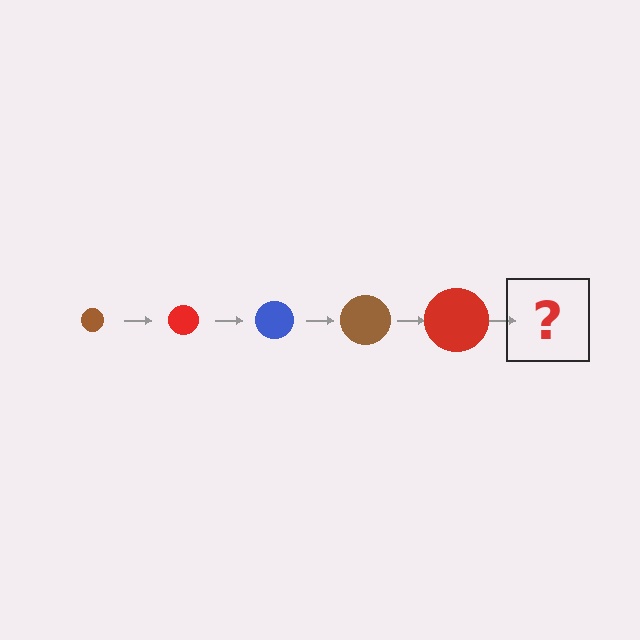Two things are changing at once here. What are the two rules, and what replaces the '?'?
The two rules are that the circle grows larger each step and the color cycles through brown, red, and blue. The '?' should be a blue circle, larger than the previous one.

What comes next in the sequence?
The next element should be a blue circle, larger than the previous one.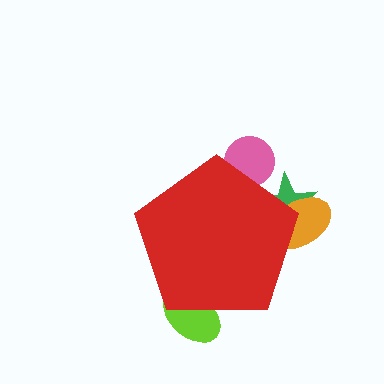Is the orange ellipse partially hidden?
Yes, the orange ellipse is partially hidden behind the red pentagon.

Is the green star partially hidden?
Yes, the green star is partially hidden behind the red pentagon.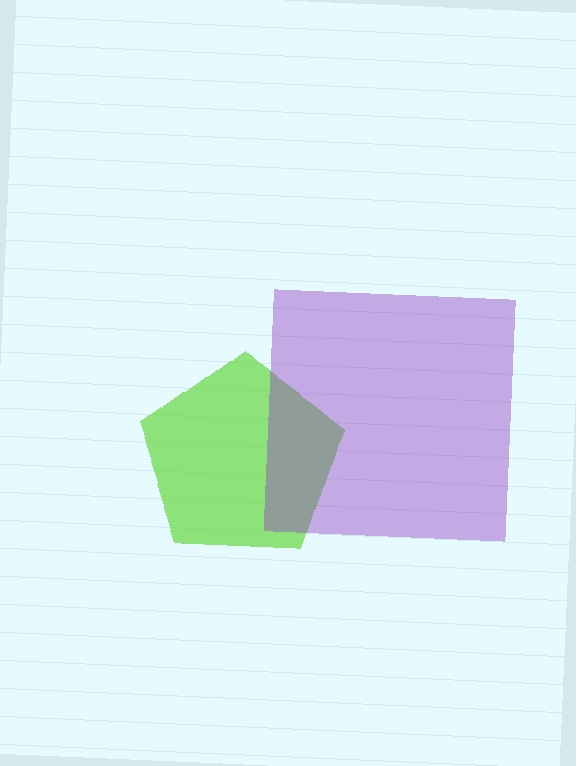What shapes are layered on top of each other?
The layered shapes are: a lime pentagon, a purple square.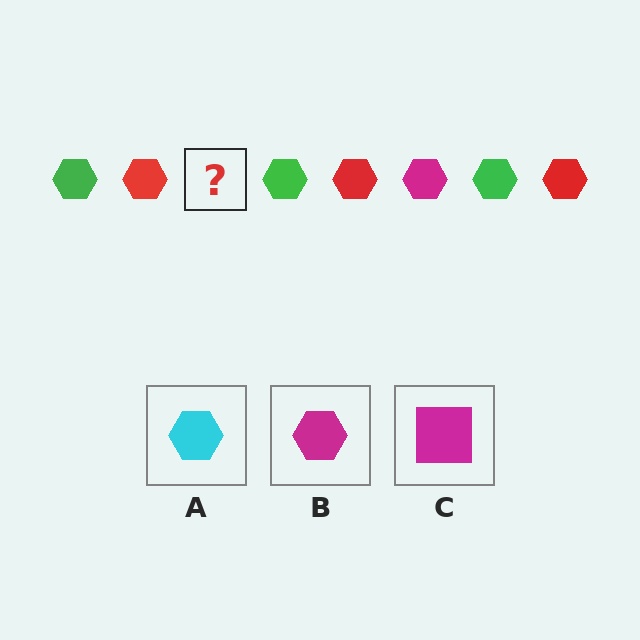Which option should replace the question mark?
Option B.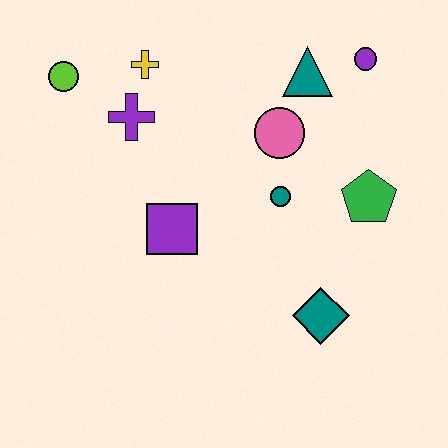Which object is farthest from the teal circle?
The lime circle is farthest from the teal circle.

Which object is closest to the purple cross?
The yellow cross is closest to the purple cross.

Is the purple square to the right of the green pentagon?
No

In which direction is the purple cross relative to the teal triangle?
The purple cross is to the left of the teal triangle.